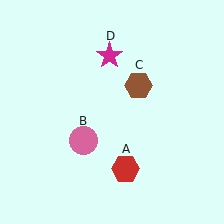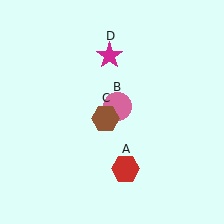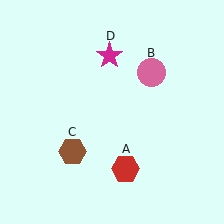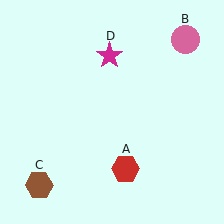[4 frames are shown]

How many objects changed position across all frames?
2 objects changed position: pink circle (object B), brown hexagon (object C).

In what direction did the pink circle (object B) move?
The pink circle (object B) moved up and to the right.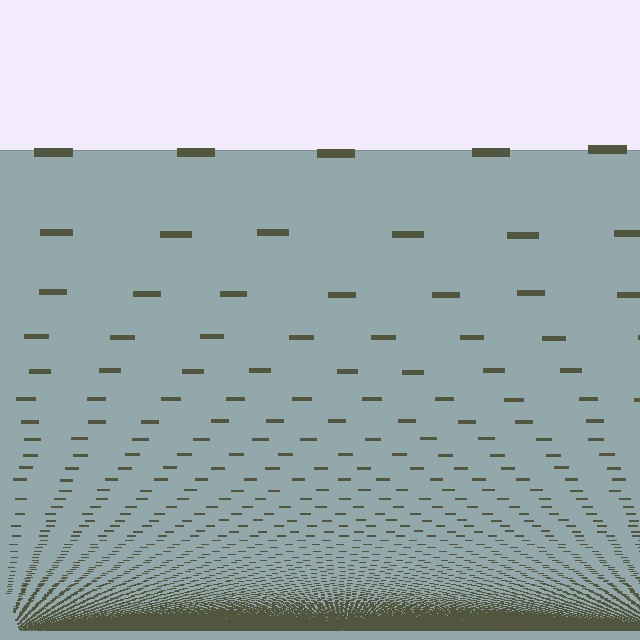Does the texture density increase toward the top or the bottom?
Density increases toward the bottom.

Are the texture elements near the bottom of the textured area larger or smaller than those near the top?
Smaller. The gradient is inverted — elements near the bottom are smaller and denser.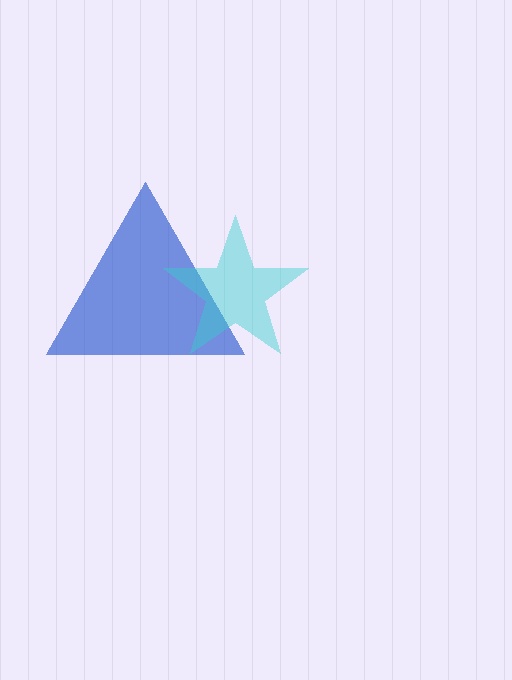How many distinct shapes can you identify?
There are 2 distinct shapes: a blue triangle, a cyan star.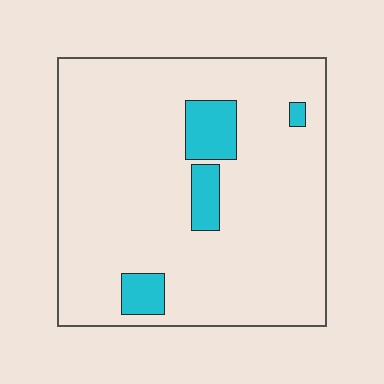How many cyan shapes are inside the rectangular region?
4.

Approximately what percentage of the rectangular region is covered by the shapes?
Approximately 10%.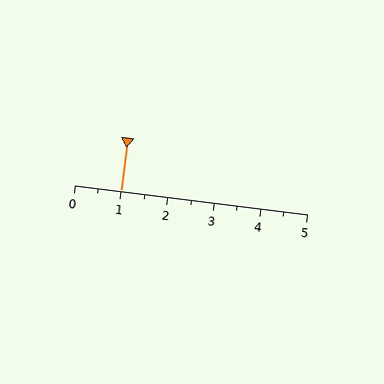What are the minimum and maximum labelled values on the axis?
The axis runs from 0 to 5.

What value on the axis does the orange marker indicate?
The marker indicates approximately 1.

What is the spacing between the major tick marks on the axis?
The major ticks are spaced 1 apart.